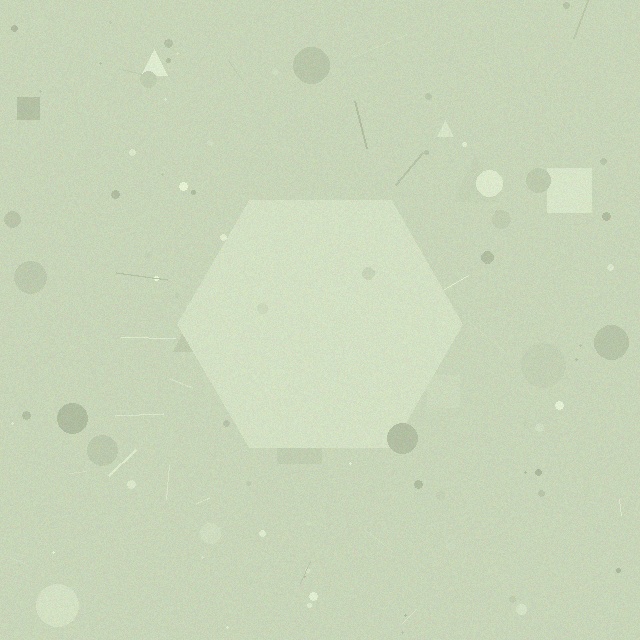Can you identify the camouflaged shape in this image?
The camouflaged shape is a hexagon.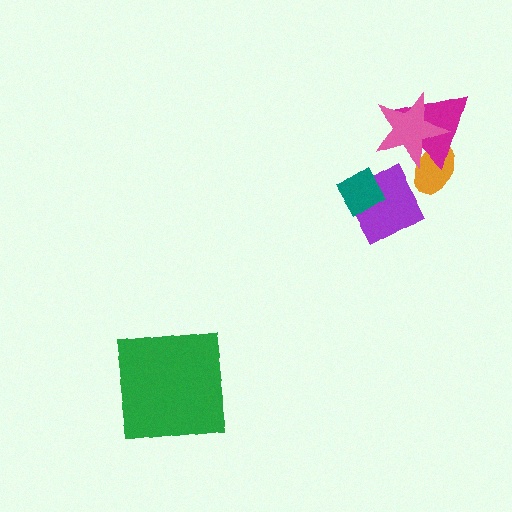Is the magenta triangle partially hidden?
Yes, it is partially covered by another shape.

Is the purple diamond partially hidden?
Yes, it is partially covered by another shape.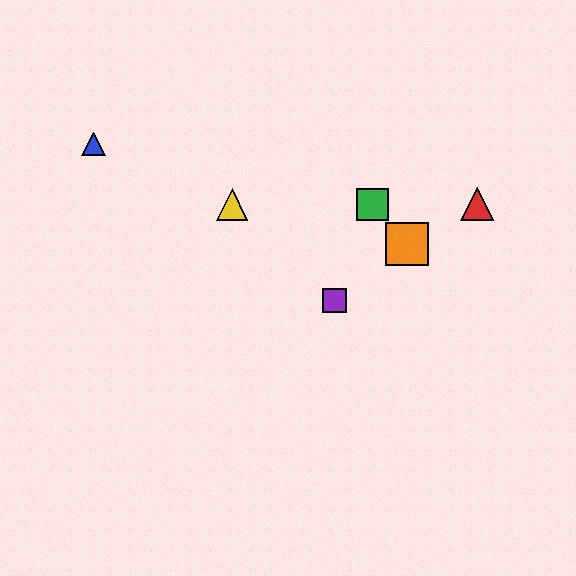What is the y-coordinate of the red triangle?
The red triangle is at y≈204.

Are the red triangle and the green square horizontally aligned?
Yes, both are at y≈204.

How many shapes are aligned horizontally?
3 shapes (the red triangle, the green square, the yellow triangle) are aligned horizontally.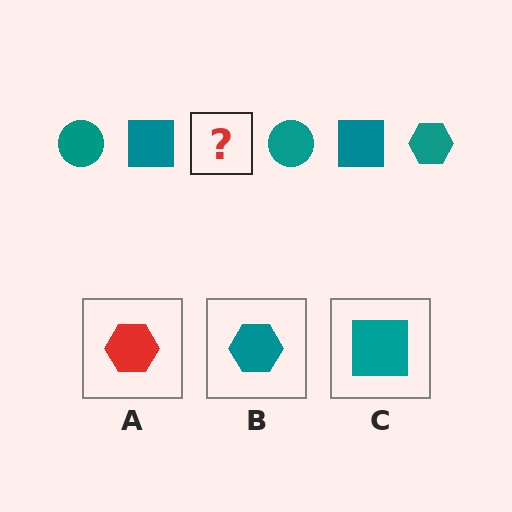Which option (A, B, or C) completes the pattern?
B.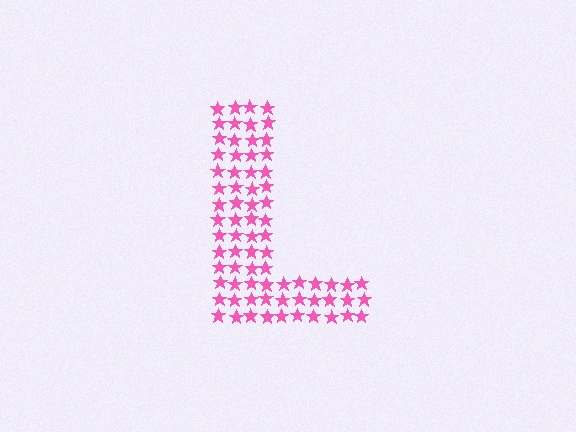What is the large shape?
The large shape is the letter L.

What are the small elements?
The small elements are stars.